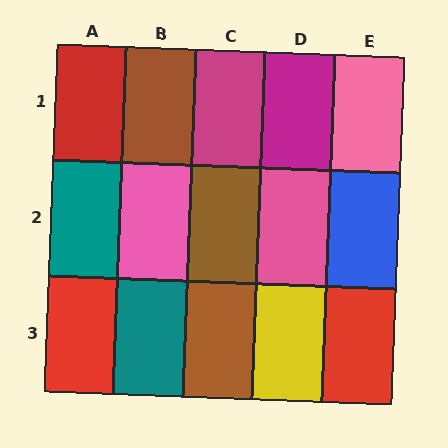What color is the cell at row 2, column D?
Pink.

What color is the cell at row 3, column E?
Red.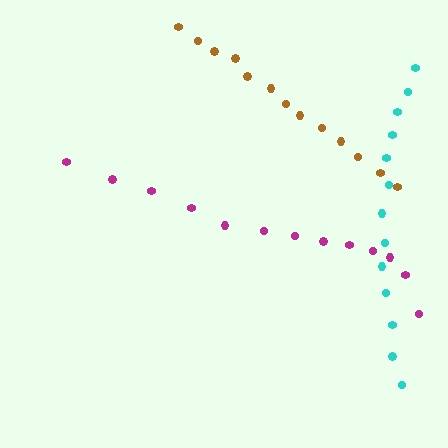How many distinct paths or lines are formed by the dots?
There are 3 distinct paths.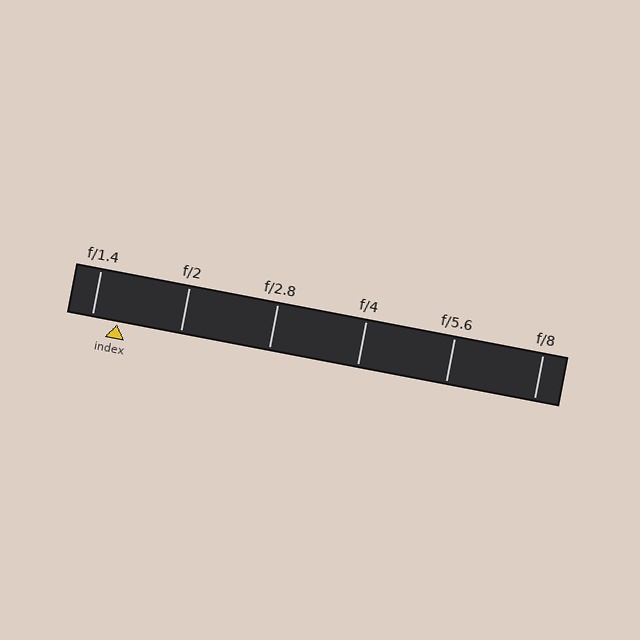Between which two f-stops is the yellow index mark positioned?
The index mark is between f/1.4 and f/2.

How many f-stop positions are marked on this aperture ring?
There are 6 f-stop positions marked.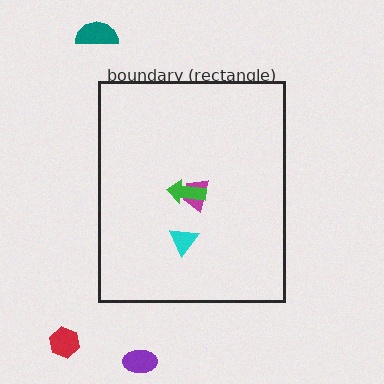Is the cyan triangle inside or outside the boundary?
Inside.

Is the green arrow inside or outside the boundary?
Inside.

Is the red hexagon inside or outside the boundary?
Outside.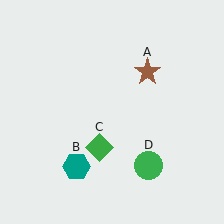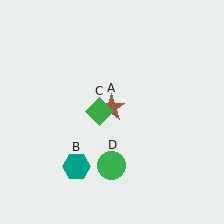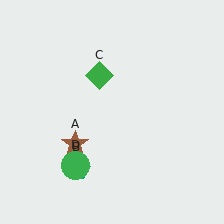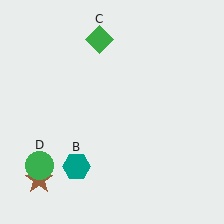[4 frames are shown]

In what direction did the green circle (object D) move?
The green circle (object D) moved left.